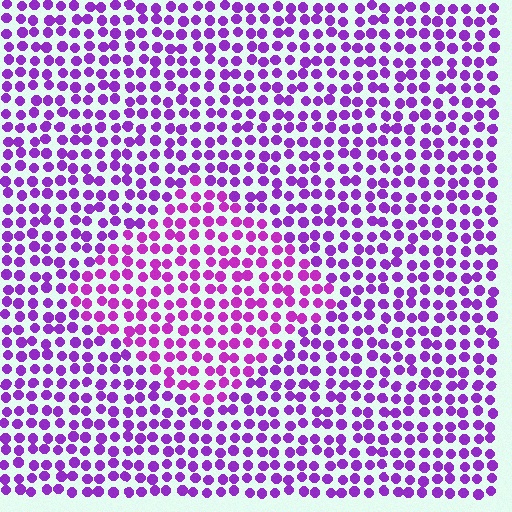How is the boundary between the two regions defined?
The boundary is defined purely by a slight shift in hue (about 20 degrees). Spacing, size, and orientation are identical on both sides.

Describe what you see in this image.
The image is filled with small purple elements in a uniform arrangement. A diamond-shaped region is visible where the elements are tinted to a slightly different hue, forming a subtle color boundary.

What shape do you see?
I see a diamond.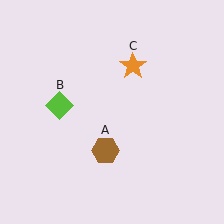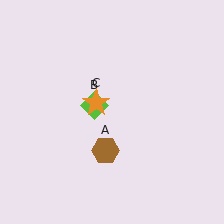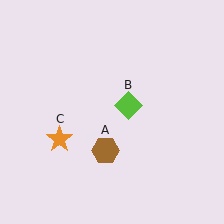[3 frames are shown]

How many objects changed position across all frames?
2 objects changed position: lime diamond (object B), orange star (object C).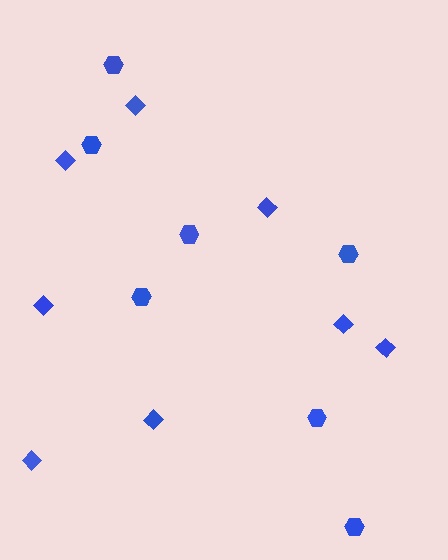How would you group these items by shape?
There are 2 groups: one group of diamonds (8) and one group of hexagons (7).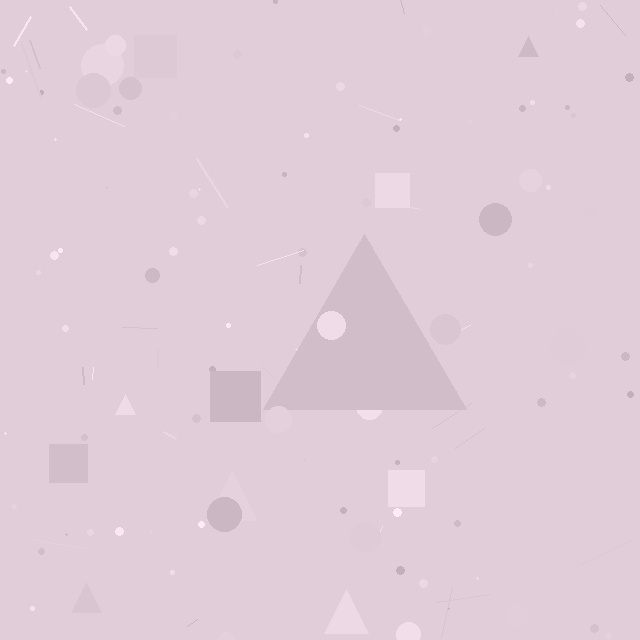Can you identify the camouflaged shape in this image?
The camouflaged shape is a triangle.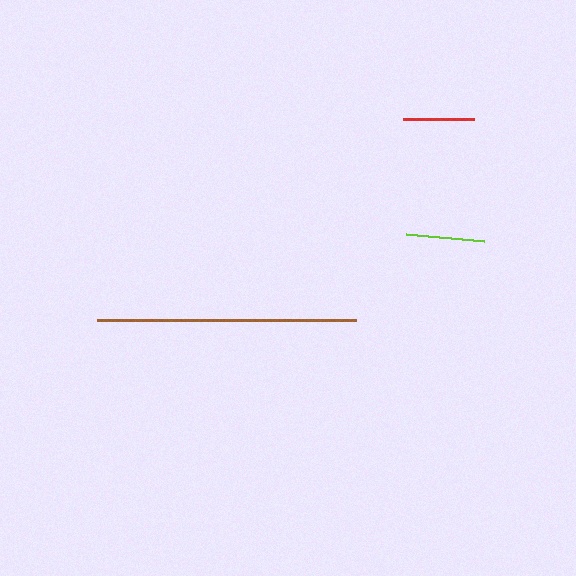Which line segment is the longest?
The brown line is the longest at approximately 259 pixels.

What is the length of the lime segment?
The lime segment is approximately 78 pixels long.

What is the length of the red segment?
The red segment is approximately 70 pixels long.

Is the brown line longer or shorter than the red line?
The brown line is longer than the red line.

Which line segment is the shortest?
The red line is the shortest at approximately 70 pixels.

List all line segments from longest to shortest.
From longest to shortest: brown, lime, red.